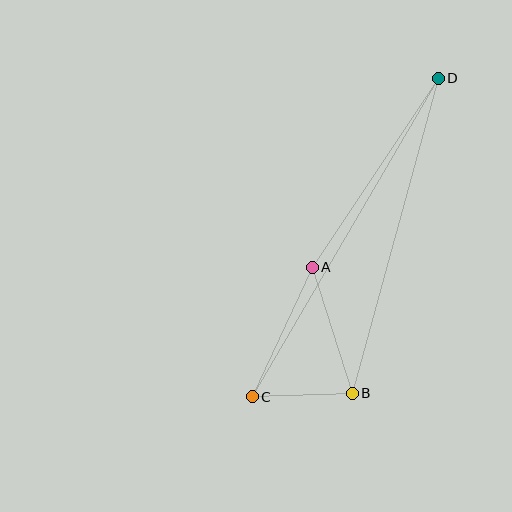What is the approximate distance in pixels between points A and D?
The distance between A and D is approximately 227 pixels.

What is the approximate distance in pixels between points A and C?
The distance between A and C is approximately 143 pixels.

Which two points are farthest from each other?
Points C and D are farthest from each other.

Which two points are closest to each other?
Points B and C are closest to each other.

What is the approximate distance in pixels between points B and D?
The distance between B and D is approximately 326 pixels.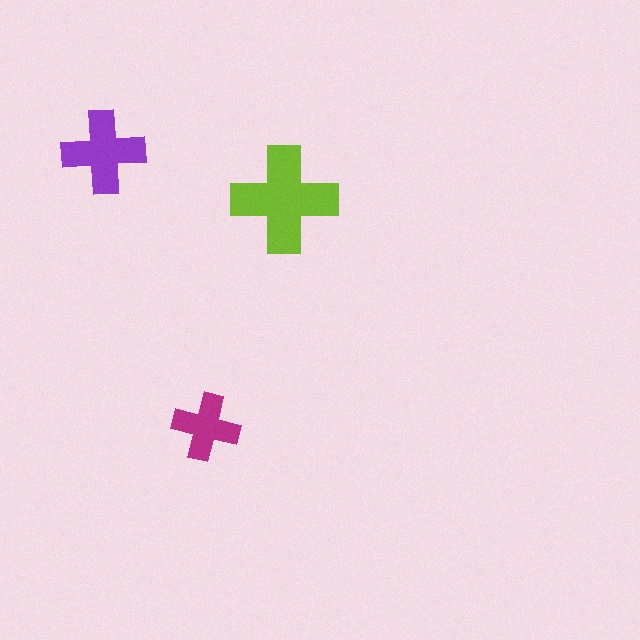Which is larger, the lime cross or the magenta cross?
The lime one.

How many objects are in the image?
There are 3 objects in the image.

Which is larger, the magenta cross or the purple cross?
The purple one.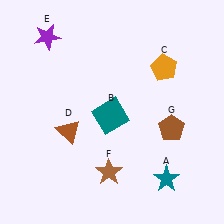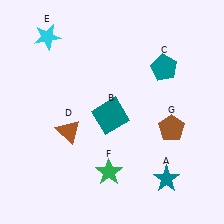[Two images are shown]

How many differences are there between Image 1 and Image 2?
There are 3 differences between the two images.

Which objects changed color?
C changed from orange to teal. E changed from purple to cyan. F changed from brown to green.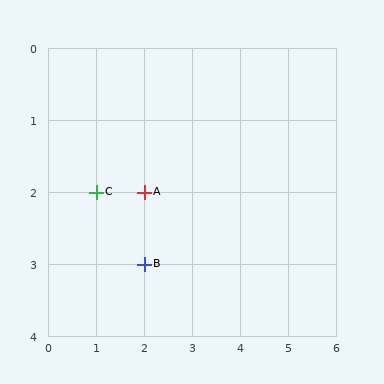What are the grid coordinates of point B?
Point B is at grid coordinates (2, 3).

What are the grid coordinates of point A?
Point A is at grid coordinates (2, 2).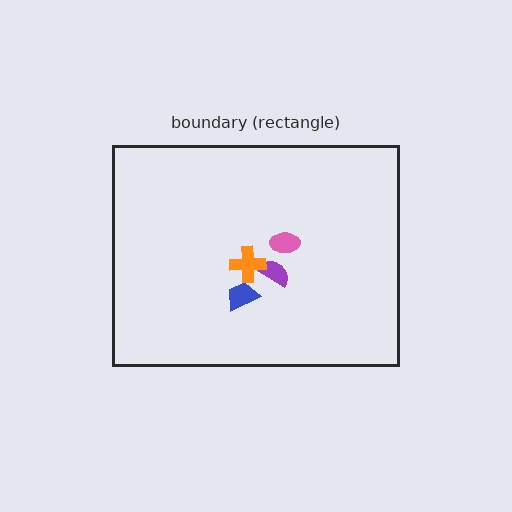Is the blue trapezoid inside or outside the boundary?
Inside.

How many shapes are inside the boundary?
4 inside, 0 outside.